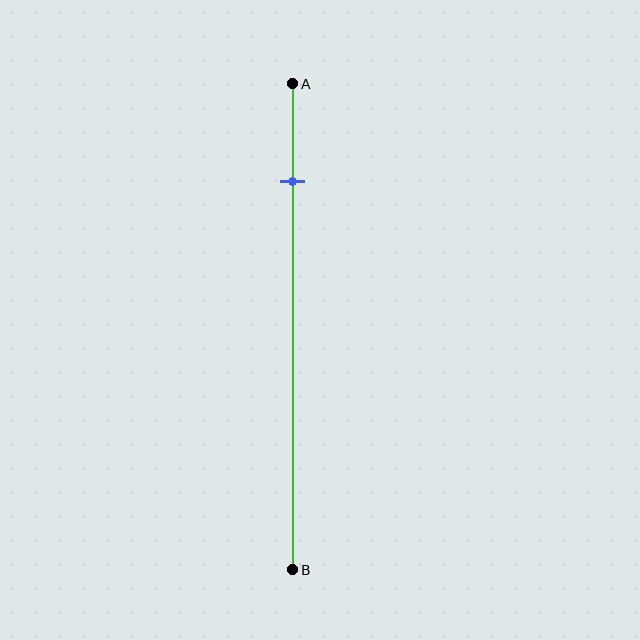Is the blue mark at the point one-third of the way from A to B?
No, the mark is at about 20% from A, not at the 33% one-third point.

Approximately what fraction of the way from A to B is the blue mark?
The blue mark is approximately 20% of the way from A to B.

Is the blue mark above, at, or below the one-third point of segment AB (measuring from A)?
The blue mark is above the one-third point of segment AB.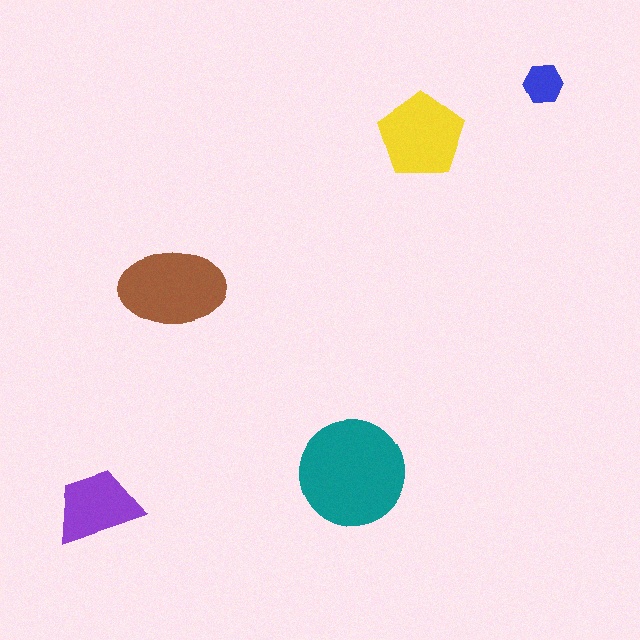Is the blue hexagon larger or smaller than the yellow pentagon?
Smaller.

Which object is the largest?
The teal circle.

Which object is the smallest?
The blue hexagon.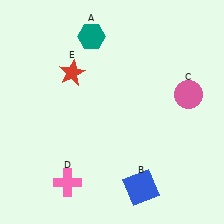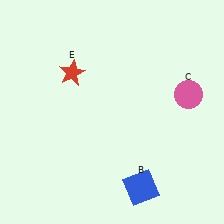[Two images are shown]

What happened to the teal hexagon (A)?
The teal hexagon (A) was removed in Image 2. It was in the top-left area of Image 1.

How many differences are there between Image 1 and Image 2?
There are 2 differences between the two images.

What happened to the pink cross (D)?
The pink cross (D) was removed in Image 2. It was in the bottom-left area of Image 1.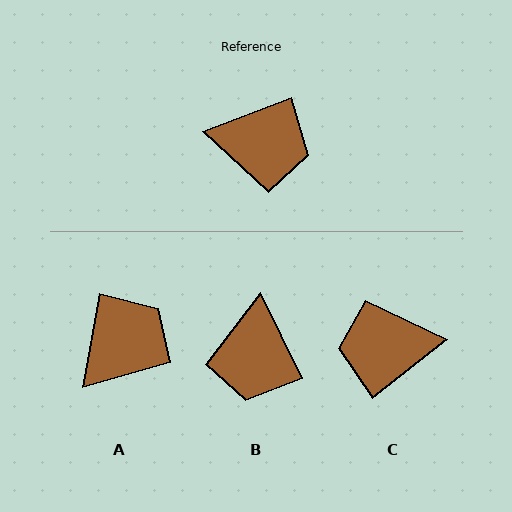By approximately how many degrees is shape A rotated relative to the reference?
Approximately 59 degrees counter-clockwise.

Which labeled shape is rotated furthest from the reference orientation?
C, about 163 degrees away.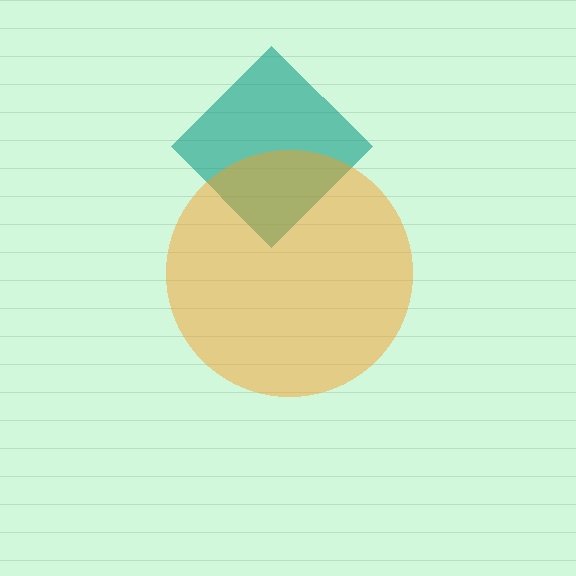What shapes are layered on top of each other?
The layered shapes are: a teal diamond, an orange circle.